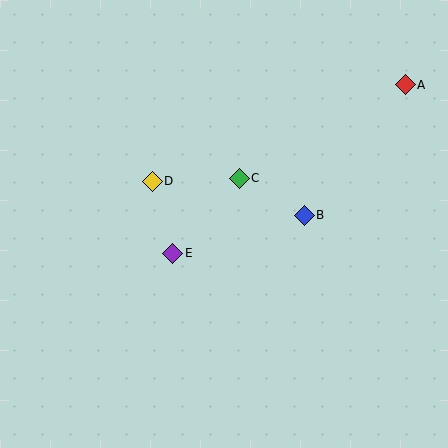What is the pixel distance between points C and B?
The distance between C and B is 75 pixels.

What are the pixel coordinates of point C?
Point C is at (239, 178).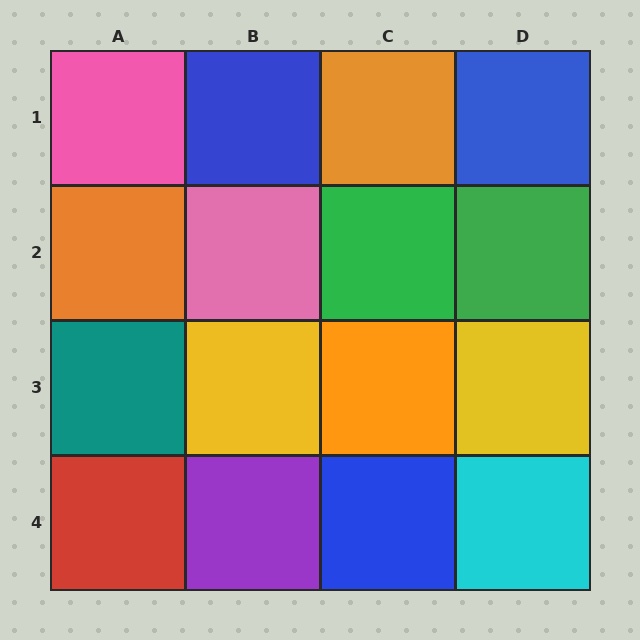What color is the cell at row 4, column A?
Red.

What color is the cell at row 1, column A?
Pink.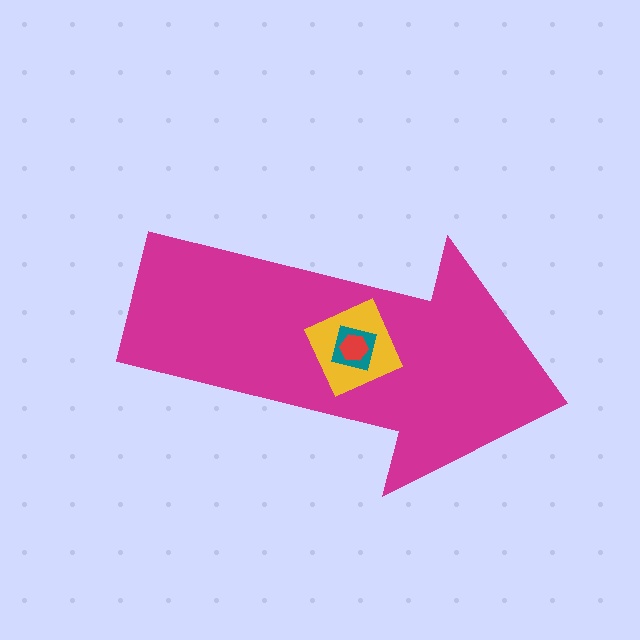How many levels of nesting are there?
4.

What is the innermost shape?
The red hexagon.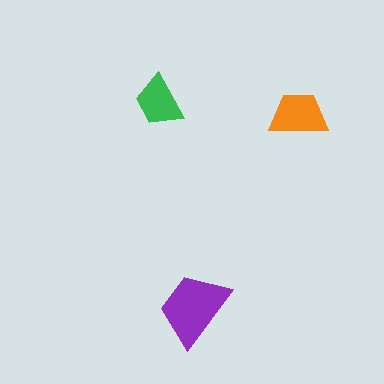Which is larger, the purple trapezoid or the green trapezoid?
The purple one.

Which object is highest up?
The green trapezoid is topmost.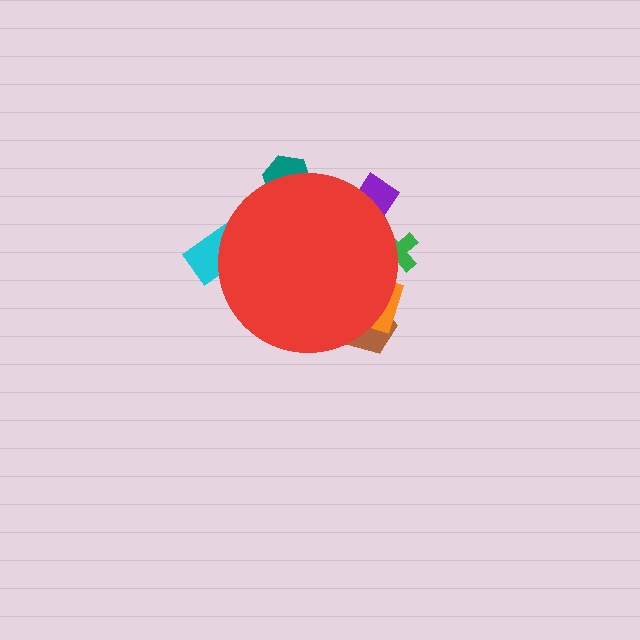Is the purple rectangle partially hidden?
Yes, the purple rectangle is partially hidden behind the red circle.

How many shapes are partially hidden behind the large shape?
6 shapes are partially hidden.